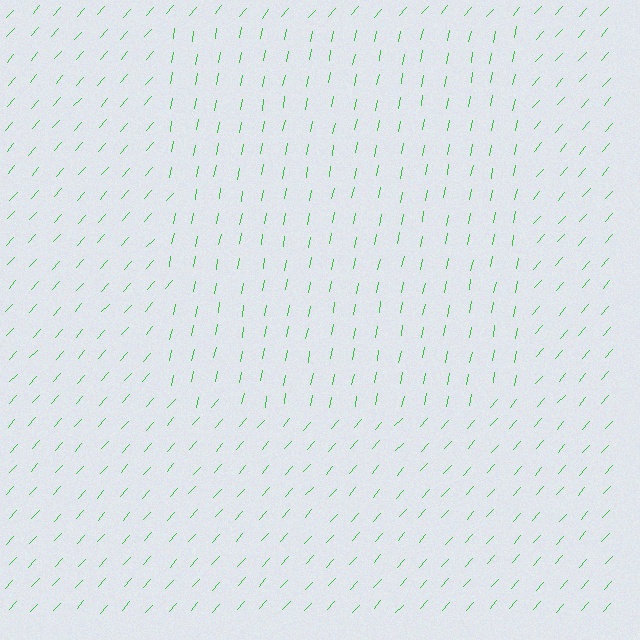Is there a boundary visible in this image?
Yes, there is a texture boundary formed by a change in line orientation.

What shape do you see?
I see a rectangle.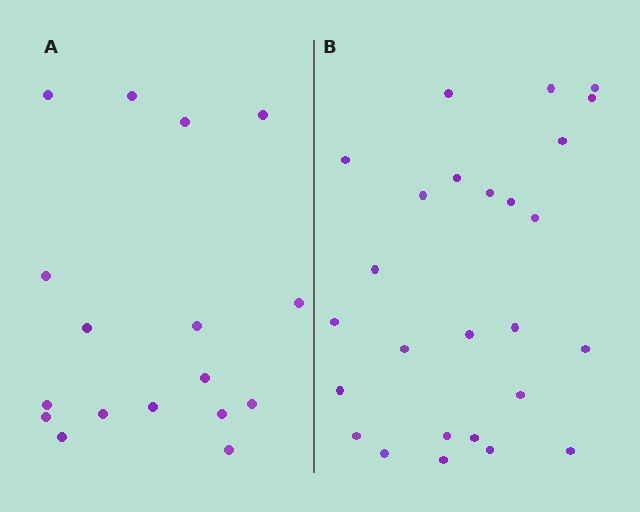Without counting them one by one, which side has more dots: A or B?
Region B (the right region) has more dots.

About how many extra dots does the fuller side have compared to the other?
Region B has roughly 8 or so more dots than region A.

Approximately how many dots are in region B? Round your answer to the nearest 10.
About 30 dots. (The exact count is 26, which rounds to 30.)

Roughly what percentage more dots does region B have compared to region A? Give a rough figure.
About 55% more.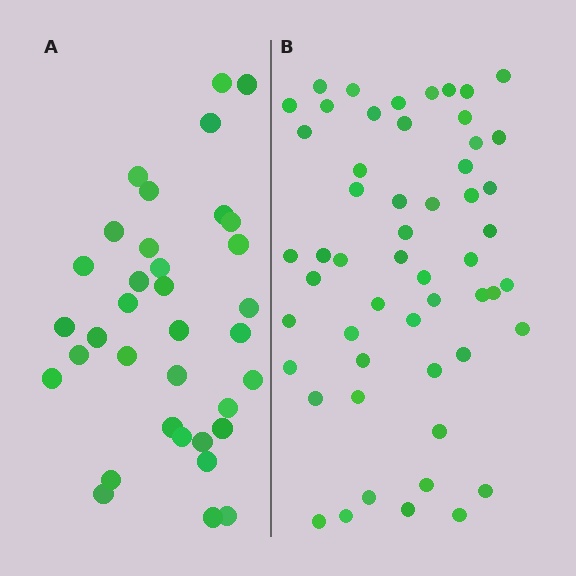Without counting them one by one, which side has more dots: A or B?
Region B (the right region) has more dots.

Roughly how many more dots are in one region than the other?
Region B has approximately 20 more dots than region A.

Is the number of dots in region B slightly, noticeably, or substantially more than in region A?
Region B has substantially more. The ratio is roughly 1.5 to 1.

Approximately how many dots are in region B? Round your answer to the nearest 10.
About 50 dots. (The exact count is 54, which rounds to 50.)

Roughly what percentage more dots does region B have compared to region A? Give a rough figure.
About 55% more.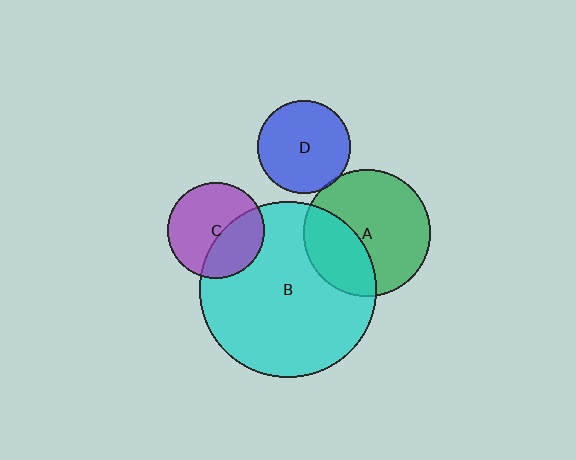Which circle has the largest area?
Circle B (cyan).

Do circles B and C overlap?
Yes.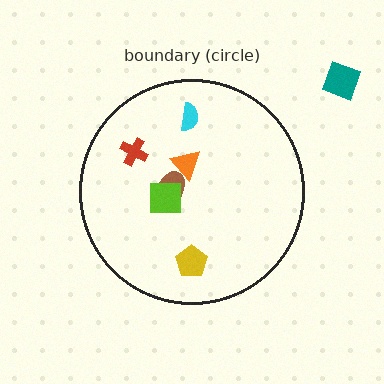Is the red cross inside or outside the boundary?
Inside.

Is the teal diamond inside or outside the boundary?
Outside.